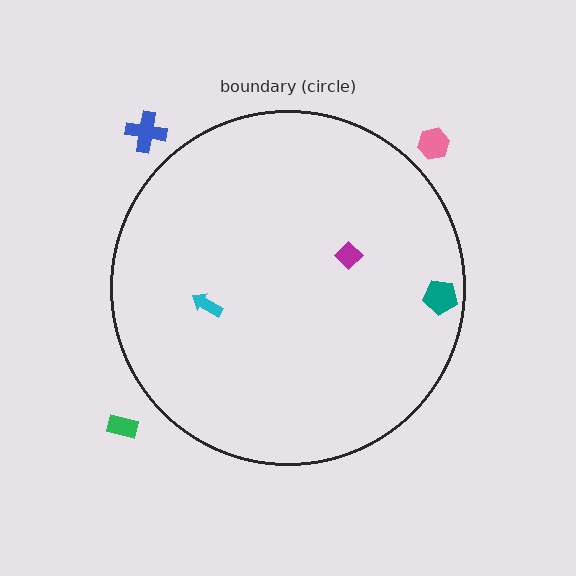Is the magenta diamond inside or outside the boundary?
Inside.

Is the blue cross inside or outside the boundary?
Outside.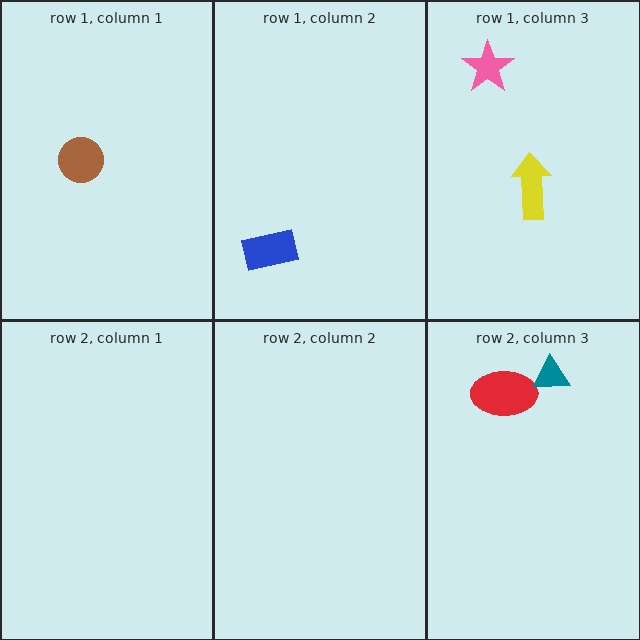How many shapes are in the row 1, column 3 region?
2.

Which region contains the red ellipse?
The row 2, column 3 region.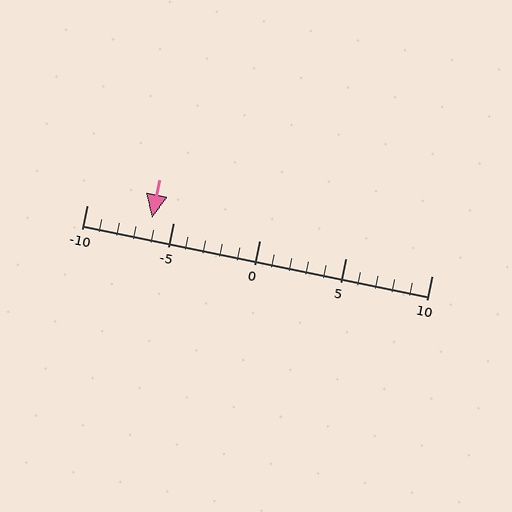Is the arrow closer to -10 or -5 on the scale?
The arrow is closer to -5.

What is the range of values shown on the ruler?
The ruler shows values from -10 to 10.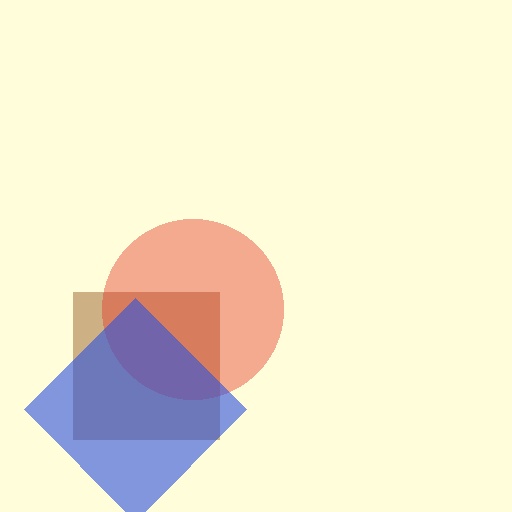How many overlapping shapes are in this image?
There are 3 overlapping shapes in the image.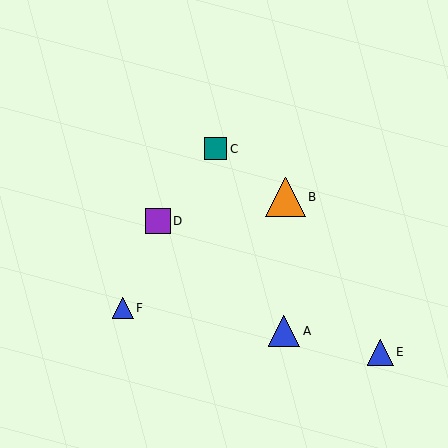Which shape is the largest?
The orange triangle (labeled B) is the largest.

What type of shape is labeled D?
Shape D is a purple square.